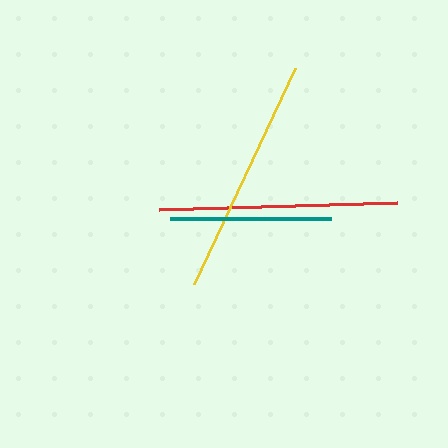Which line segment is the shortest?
The teal line is the shortest at approximately 161 pixels.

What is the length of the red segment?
The red segment is approximately 238 pixels long.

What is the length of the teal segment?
The teal segment is approximately 161 pixels long.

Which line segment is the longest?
The yellow line is the longest at approximately 238 pixels.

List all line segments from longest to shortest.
From longest to shortest: yellow, red, teal.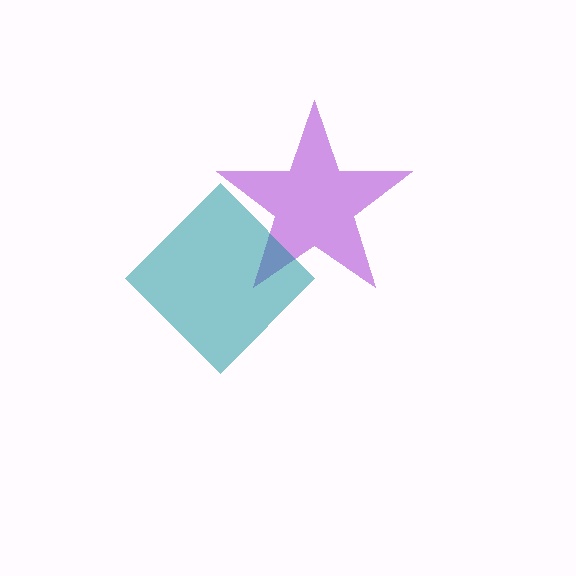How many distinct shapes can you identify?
There are 2 distinct shapes: a purple star, a teal diamond.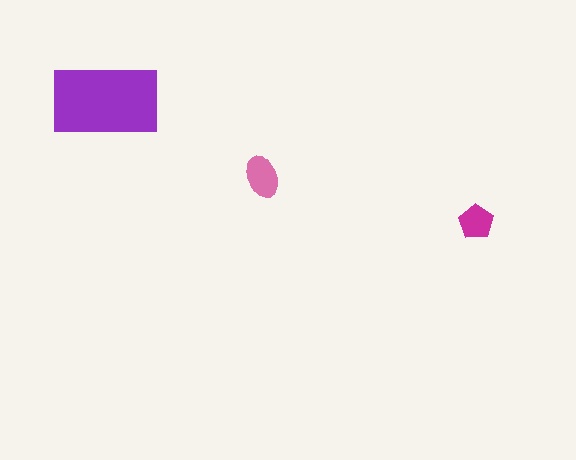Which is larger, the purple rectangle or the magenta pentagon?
The purple rectangle.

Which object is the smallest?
The magenta pentagon.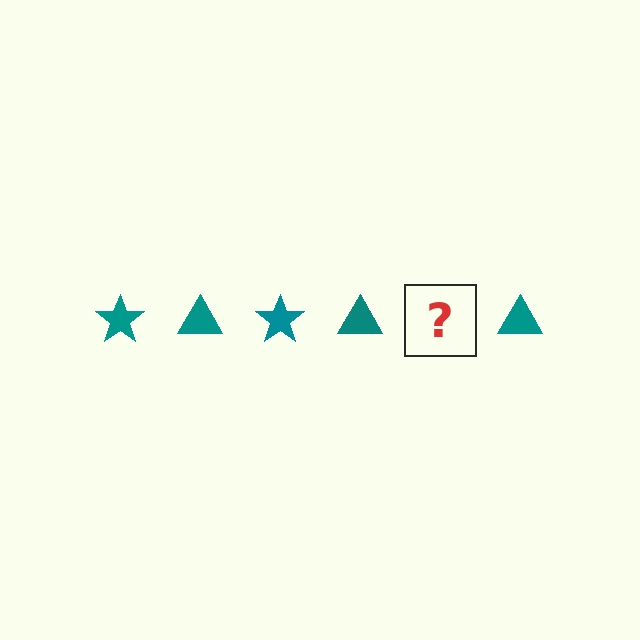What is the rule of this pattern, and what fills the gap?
The rule is that the pattern cycles through star, triangle shapes in teal. The gap should be filled with a teal star.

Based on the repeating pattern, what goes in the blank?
The blank should be a teal star.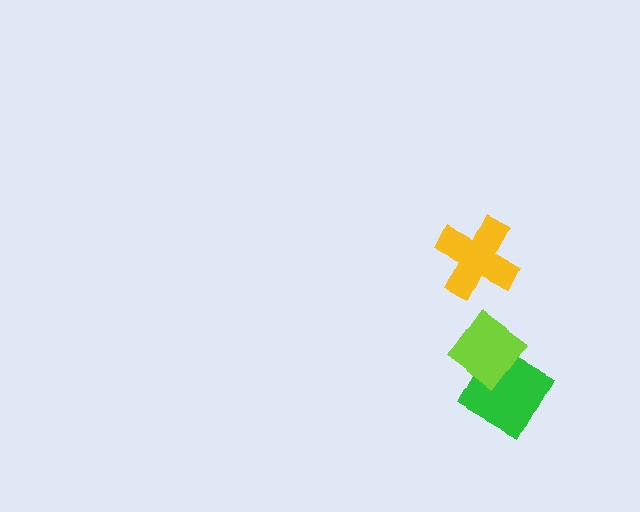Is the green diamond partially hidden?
Yes, it is partially covered by another shape.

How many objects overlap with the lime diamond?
1 object overlaps with the lime diamond.